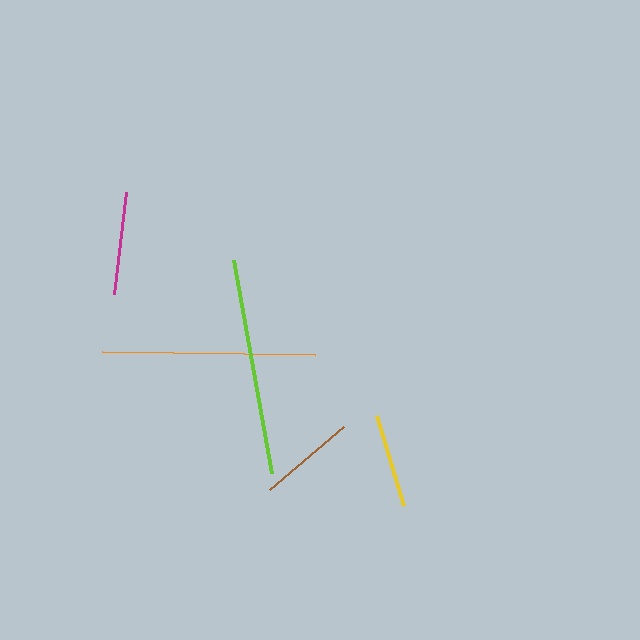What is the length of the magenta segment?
The magenta segment is approximately 103 pixels long.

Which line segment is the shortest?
The yellow line is the shortest at approximately 94 pixels.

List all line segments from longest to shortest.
From longest to shortest: lime, orange, magenta, brown, yellow.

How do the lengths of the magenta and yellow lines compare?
The magenta and yellow lines are approximately the same length.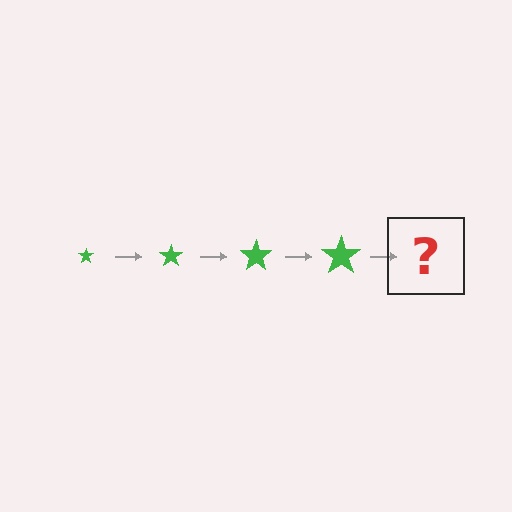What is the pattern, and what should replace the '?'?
The pattern is that the star gets progressively larger each step. The '?' should be a green star, larger than the previous one.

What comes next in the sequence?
The next element should be a green star, larger than the previous one.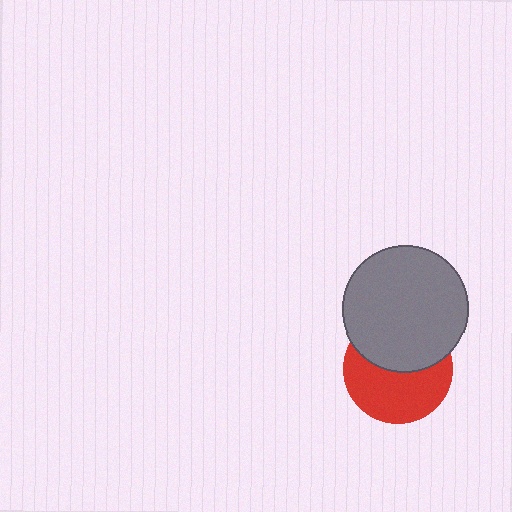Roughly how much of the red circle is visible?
About half of it is visible (roughly 56%).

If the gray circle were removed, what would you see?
You would see the complete red circle.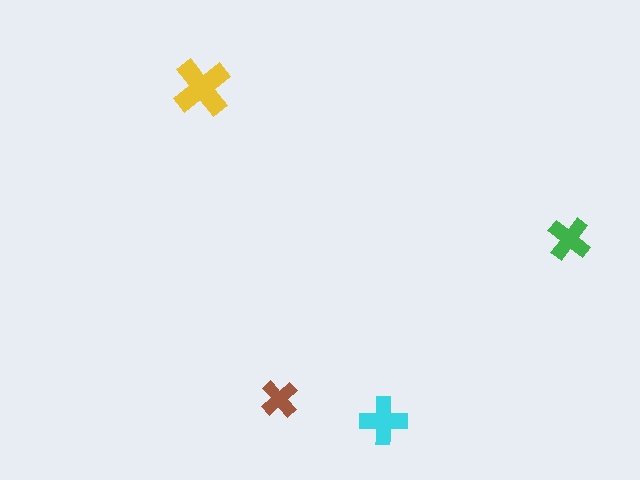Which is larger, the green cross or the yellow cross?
The yellow one.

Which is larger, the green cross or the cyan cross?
The cyan one.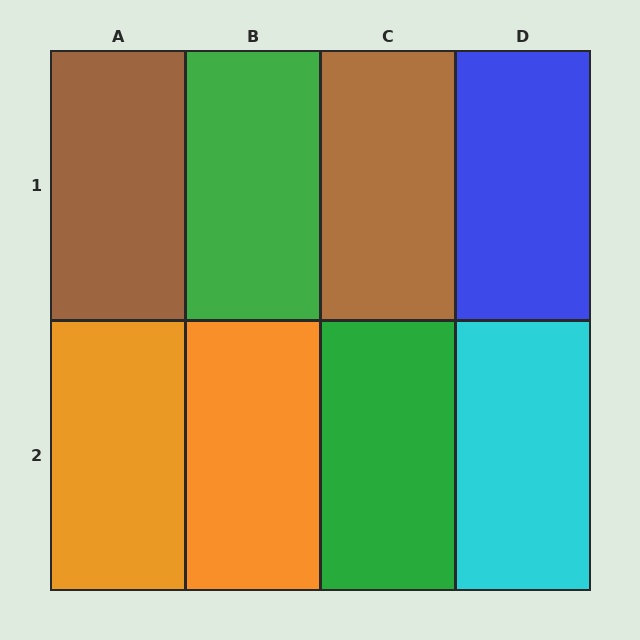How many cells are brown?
2 cells are brown.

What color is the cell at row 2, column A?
Orange.